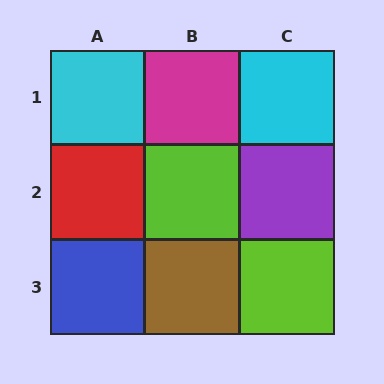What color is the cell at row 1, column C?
Cyan.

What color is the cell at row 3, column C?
Lime.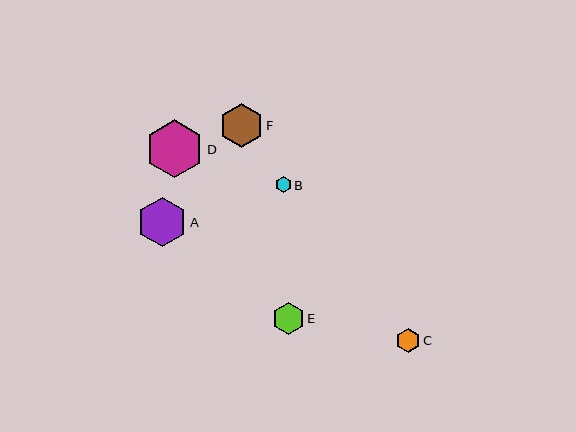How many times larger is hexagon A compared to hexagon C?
Hexagon A is approximately 2.1 times the size of hexagon C.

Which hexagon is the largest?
Hexagon D is the largest with a size of approximately 58 pixels.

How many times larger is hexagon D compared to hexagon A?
Hexagon D is approximately 1.2 times the size of hexagon A.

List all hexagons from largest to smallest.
From largest to smallest: D, A, F, E, C, B.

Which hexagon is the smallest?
Hexagon B is the smallest with a size of approximately 16 pixels.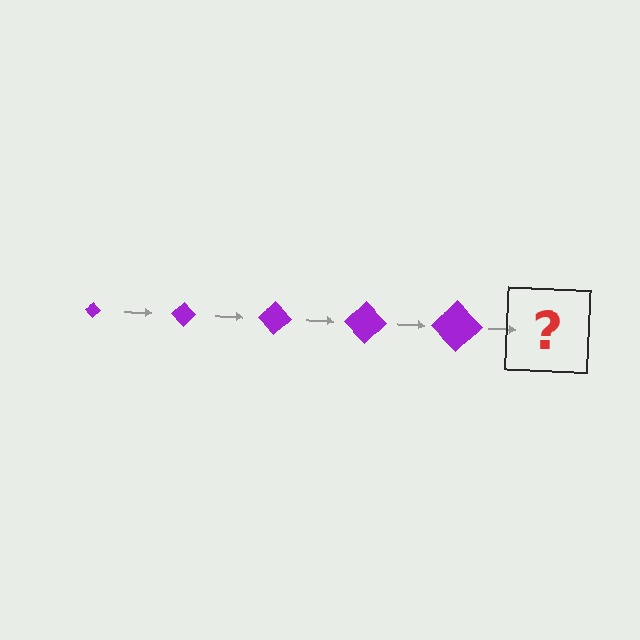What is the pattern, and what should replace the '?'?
The pattern is that the diamond gets progressively larger each step. The '?' should be a purple diamond, larger than the previous one.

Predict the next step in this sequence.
The next step is a purple diamond, larger than the previous one.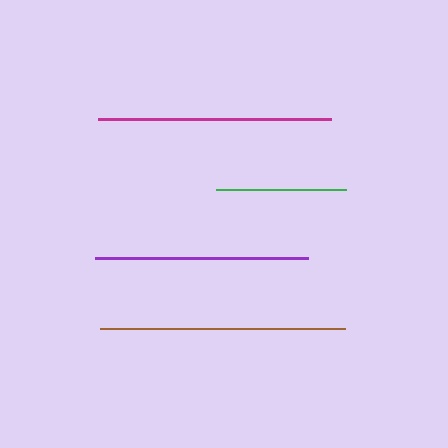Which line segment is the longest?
The brown line is the longest at approximately 245 pixels.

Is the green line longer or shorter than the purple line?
The purple line is longer than the green line.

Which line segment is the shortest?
The green line is the shortest at approximately 130 pixels.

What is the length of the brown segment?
The brown segment is approximately 245 pixels long.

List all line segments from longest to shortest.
From longest to shortest: brown, magenta, purple, green.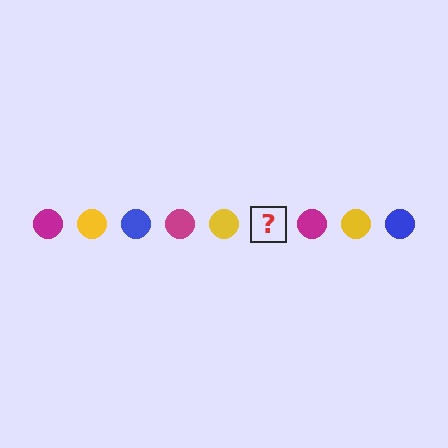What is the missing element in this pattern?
The missing element is a blue circle.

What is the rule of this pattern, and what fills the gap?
The rule is that the pattern cycles through magenta, yellow, blue circles. The gap should be filled with a blue circle.